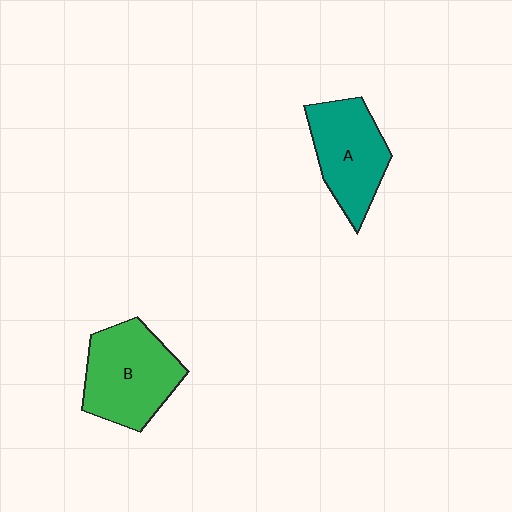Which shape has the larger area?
Shape B (green).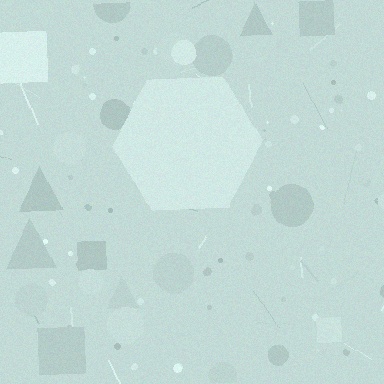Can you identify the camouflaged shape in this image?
The camouflaged shape is a hexagon.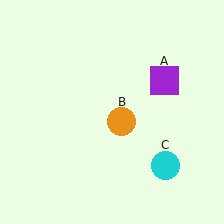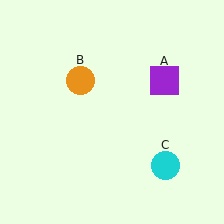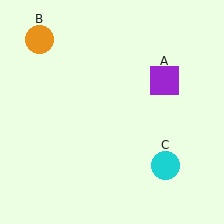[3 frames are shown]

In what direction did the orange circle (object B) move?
The orange circle (object B) moved up and to the left.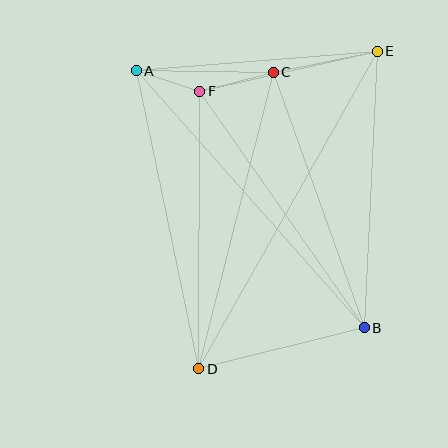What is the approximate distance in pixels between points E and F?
The distance between E and F is approximately 182 pixels.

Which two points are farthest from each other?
Points D and E are farthest from each other.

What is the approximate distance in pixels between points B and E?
The distance between B and E is approximately 277 pixels.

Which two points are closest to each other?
Points A and F are closest to each other.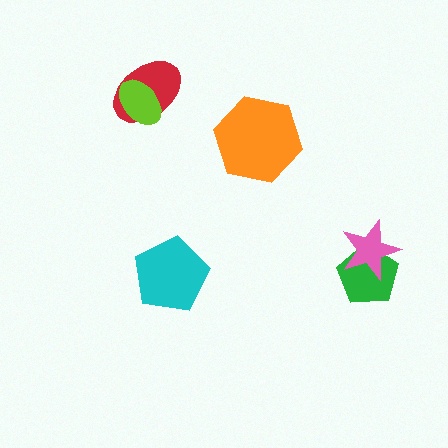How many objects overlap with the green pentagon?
1 object overlaps with the green pentagon.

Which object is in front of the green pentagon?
The pink star is in front of the green pentagon.